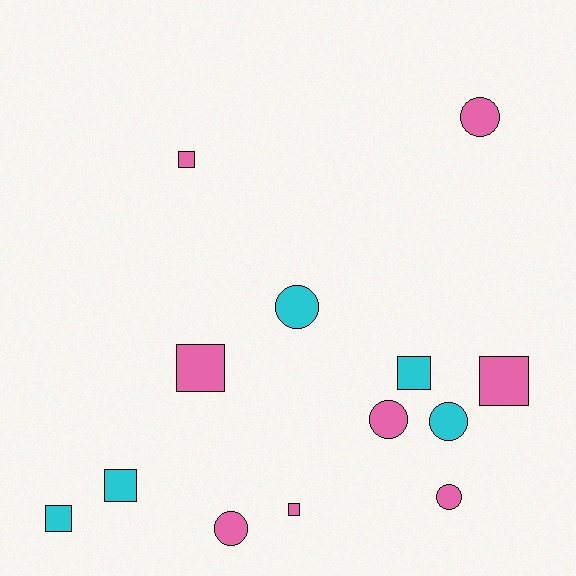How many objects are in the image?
There are 13 objects.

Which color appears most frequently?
Pink, with 8 objects.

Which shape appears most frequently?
Square, with 7 objects.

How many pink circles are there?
There are 4 pink circles.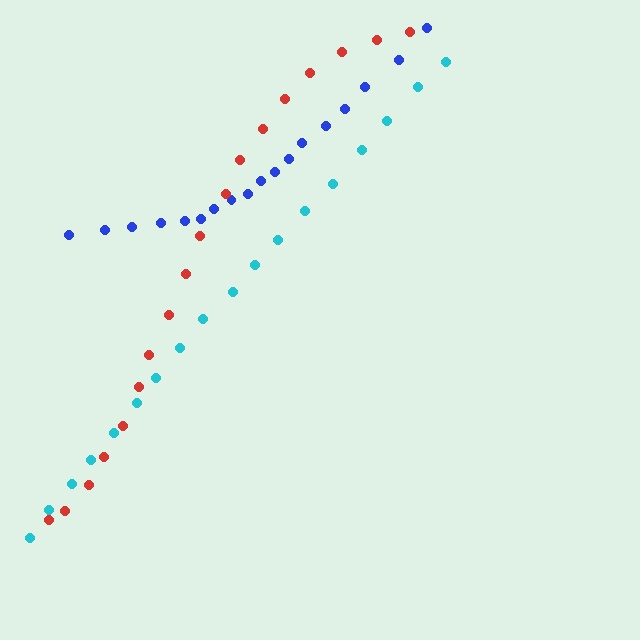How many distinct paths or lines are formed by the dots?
There are 3 distinct paths.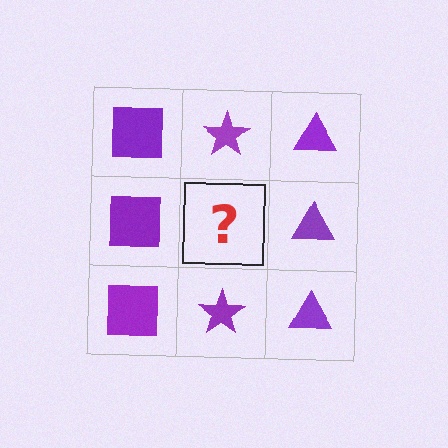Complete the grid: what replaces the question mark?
The question mark should be replaced with a purple star.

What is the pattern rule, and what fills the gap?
The rule is that each column has a consistent shape. The gap should be filled with a purple star.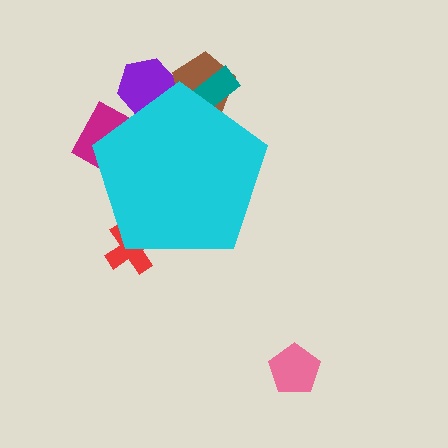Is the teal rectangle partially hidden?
Yes, the teal rectangle is partially hidden behind the cyan pentagon.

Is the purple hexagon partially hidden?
Yes, the purple hexagon is partially hidden behind the cyan pentagon.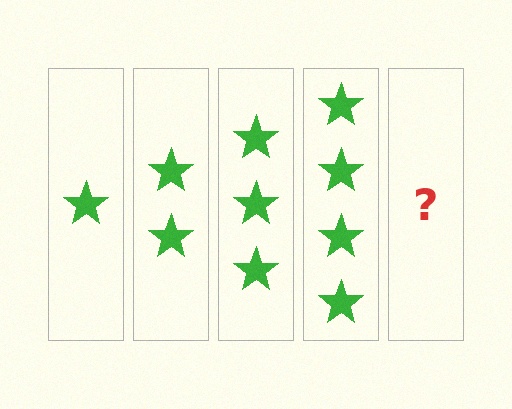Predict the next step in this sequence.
The next step is 5 stars.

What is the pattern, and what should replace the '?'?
The pattern is that each step adds one more star. The '?' should be 5 stars.